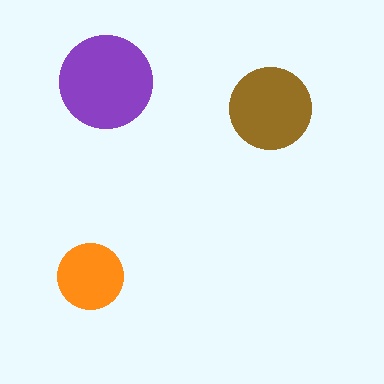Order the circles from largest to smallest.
the purple one, the brown one, the orange one.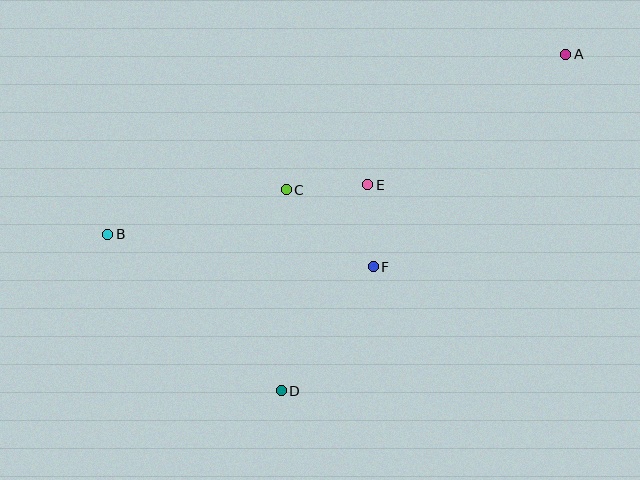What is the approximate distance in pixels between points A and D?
The distance between A and D is approximately 441 pixels.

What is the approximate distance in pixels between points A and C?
The distance between A and C is approximately 311 pixels.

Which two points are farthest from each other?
Points A and B are farthest from each other.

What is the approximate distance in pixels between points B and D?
The distance between B and D is approximately 234 pixels.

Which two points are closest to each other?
Points E and F are closest to each other.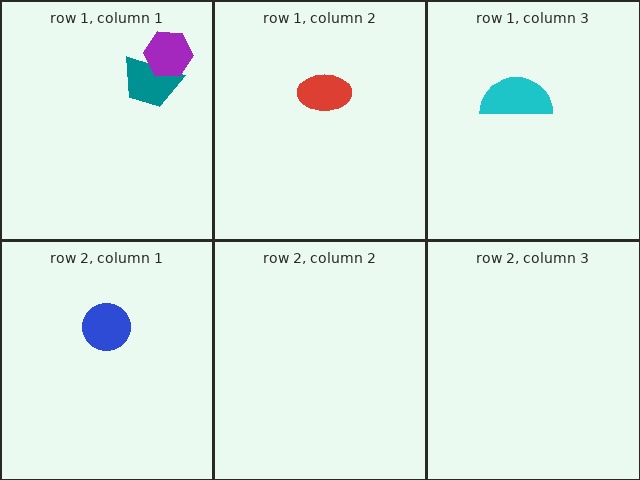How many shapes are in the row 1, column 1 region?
2.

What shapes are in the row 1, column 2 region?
The red ellipse.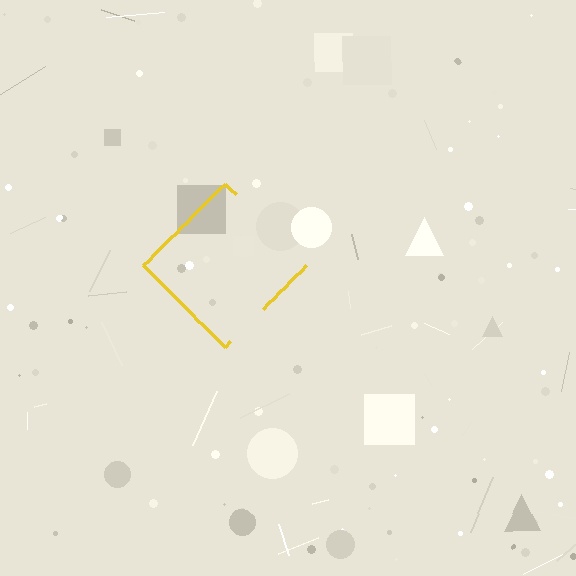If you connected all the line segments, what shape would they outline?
They would outline a diamond.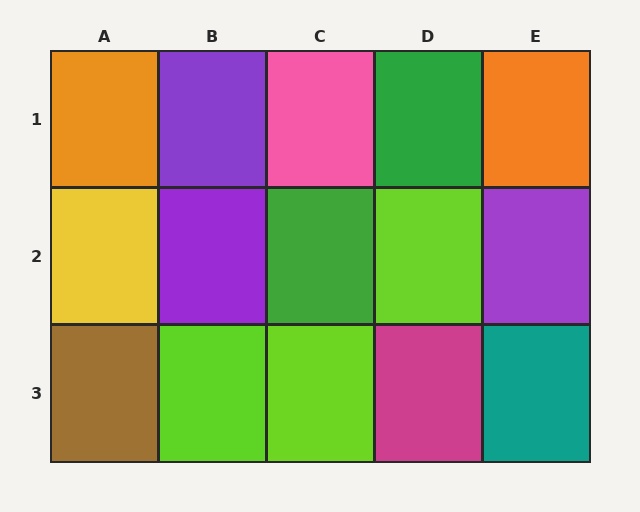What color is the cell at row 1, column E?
Orange.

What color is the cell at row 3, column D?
Magenta.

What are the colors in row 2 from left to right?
Yellow, purple, green, lime, purple.